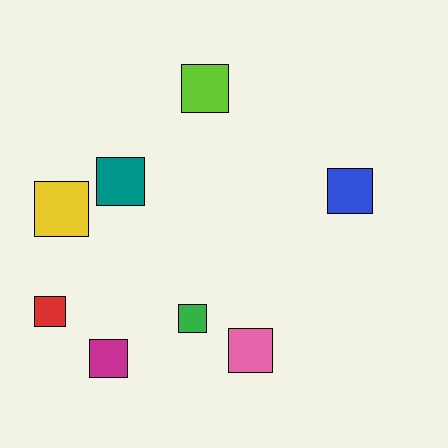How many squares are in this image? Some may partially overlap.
There are 8 squares.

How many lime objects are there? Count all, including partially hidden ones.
There is 1 lime object.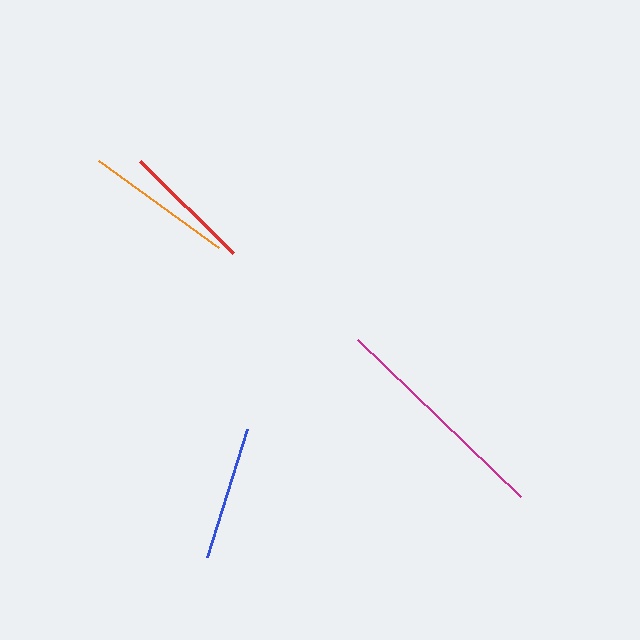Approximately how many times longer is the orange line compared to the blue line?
The orange line is approximately 1.1 times the length of the blue line.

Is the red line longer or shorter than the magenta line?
The magenta line is longer than the red line.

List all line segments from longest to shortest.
From longest to shortest: magenta, orange, blue, red.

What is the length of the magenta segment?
The magenta segment is approximately 227 pixels long.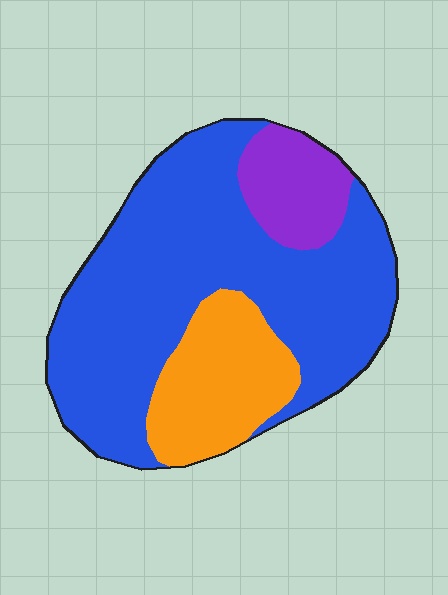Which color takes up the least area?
Purple, at roughly 10%.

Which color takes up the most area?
Blue, at roughly 70%.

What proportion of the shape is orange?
Orange takes up less than a quarter of the shape.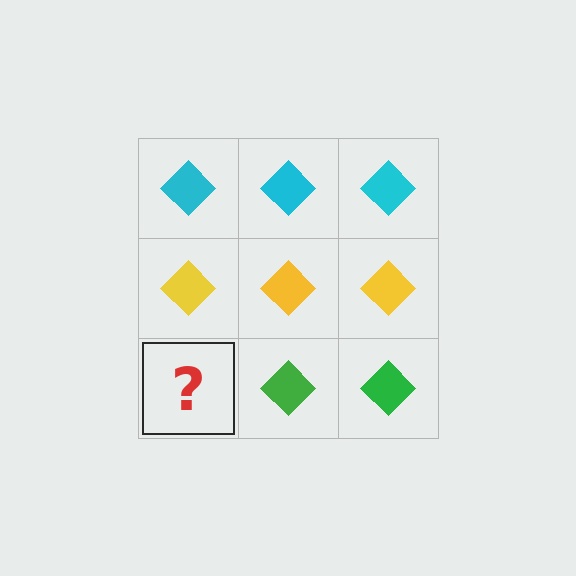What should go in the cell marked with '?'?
The missing cell should contain a green diamond.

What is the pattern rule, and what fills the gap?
The rule is that each row has a consistent color. The gap should be filled with a green diamond.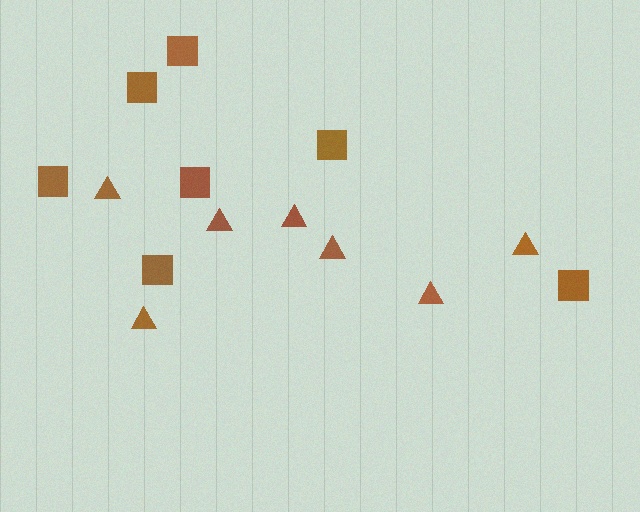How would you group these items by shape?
There are 2 groups: one group of triangles (7) and one group of squares (7).